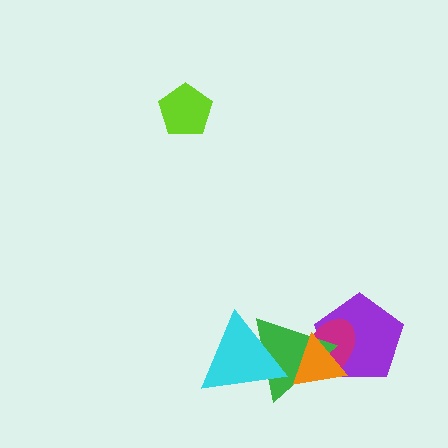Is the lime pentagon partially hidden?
No, no other shape covers it.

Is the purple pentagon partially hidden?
Yes, it is partially covered by another shape.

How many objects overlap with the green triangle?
4 objects overlap with the green triangle.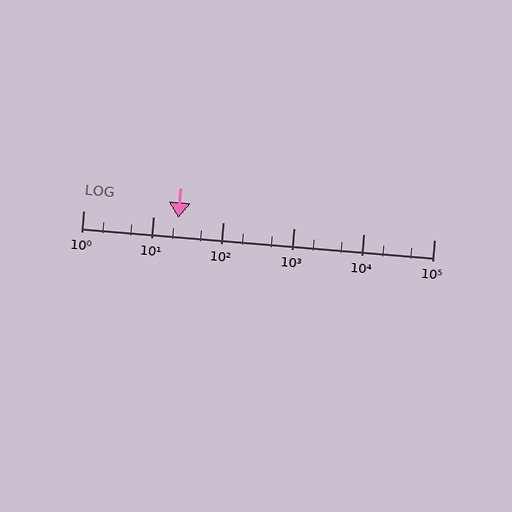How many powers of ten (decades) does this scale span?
The scale spans 5 decades, from 1 to 100000.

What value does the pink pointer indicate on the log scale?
The pointer indicates approximately 23.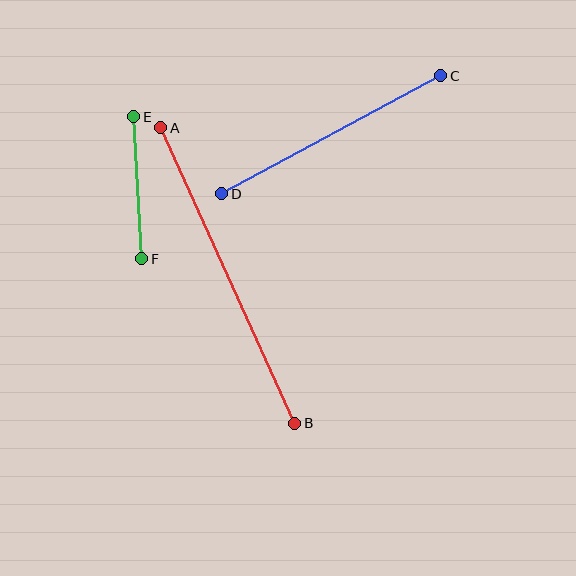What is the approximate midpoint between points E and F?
The midpoint is at approximately (138, 188) pixels.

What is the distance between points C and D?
The distance is approximately 249 pixels.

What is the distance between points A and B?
The distance is approximately 324 pixels.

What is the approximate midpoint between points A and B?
The midpoint is at approximately (228, 276) pixels.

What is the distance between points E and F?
The distance is approximately 142 pixels.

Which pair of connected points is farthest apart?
Points A and B are farthest apart.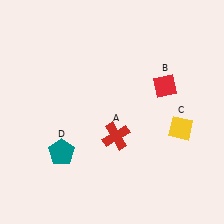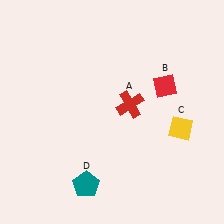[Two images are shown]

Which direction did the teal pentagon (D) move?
The teal pentagon (D) moved down.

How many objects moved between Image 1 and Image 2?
2 objects moved between the two images.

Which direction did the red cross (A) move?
The red cross (A) moved up.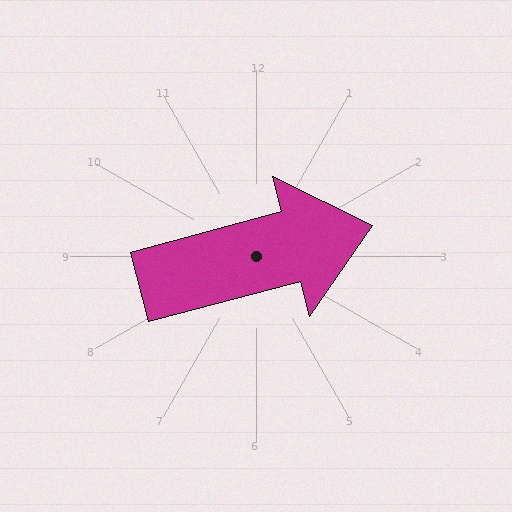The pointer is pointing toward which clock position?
Roughly 3 o'clock.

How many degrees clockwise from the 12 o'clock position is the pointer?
Approximately 75 degrees.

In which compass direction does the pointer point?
East.